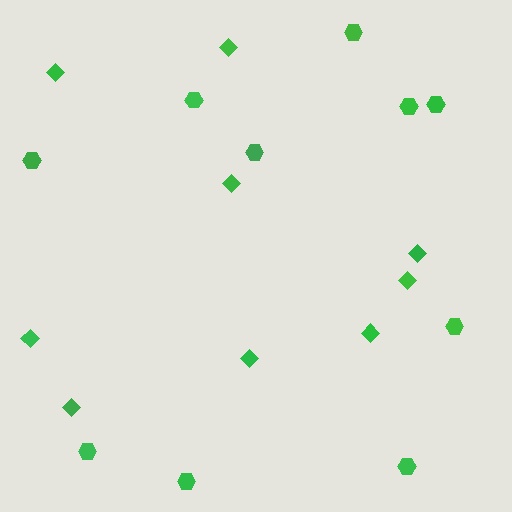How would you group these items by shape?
There are 2 groups: one group of hexagons (10) and one group of diamonds (9).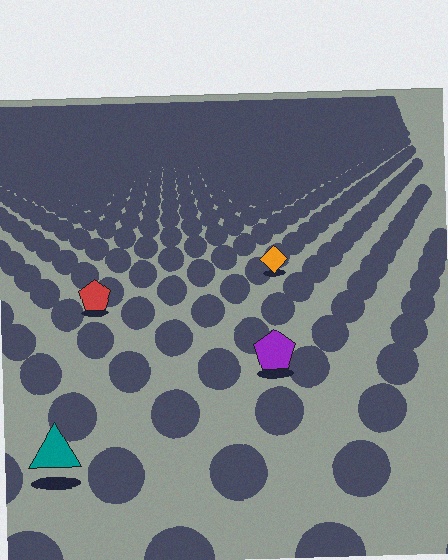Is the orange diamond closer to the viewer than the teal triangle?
No. The teal triangle is closer — you can tell from the texture gradient: the ground texture is coarser near it.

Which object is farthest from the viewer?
The orange diamond is farthest from the viewer. It appears smaller and the ground texture around it is denser.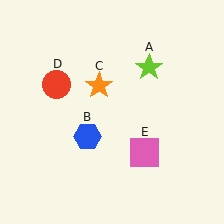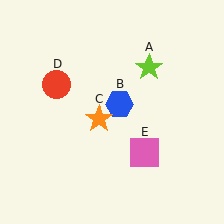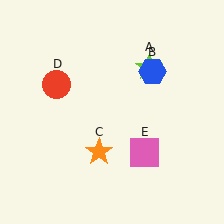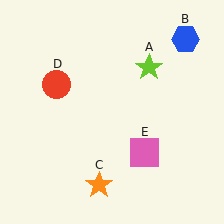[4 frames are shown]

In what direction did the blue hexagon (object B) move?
The blue hexagon (object B) moved up and to the right.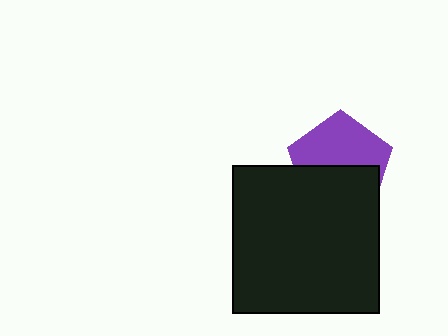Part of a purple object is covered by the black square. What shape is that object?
It is a pentagon.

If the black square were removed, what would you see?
You would see the complete purple pentagon.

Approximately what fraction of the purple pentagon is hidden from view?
Roughly 47% of the purple pentagon is hidden behind the black square.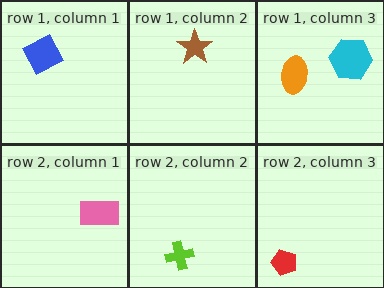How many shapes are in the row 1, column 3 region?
2.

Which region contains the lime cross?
The row 2, column 2 region.